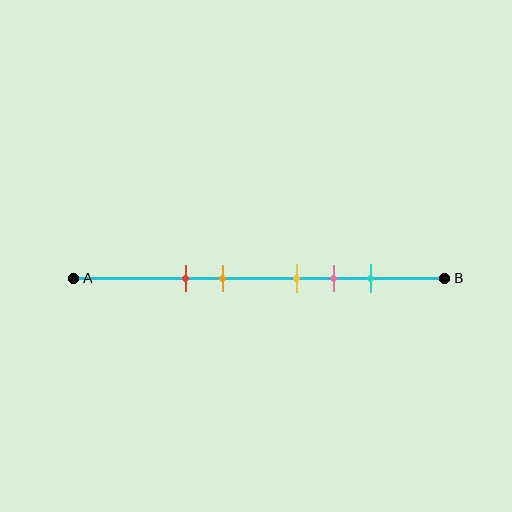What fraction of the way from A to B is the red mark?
The red mark is approximately 30% (0.3) of the way from A to B.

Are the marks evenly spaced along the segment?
No, the marks are not evenly spaced.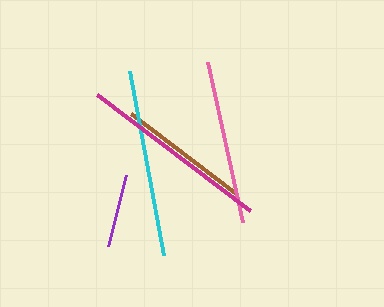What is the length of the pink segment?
The pink segment is approximately 164 pixels long.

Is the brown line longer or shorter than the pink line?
The pink line is longer than the brown line.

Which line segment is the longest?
The magenta line is the longest at approximately 193 pixels.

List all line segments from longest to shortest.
From longest to shortest: magenta, cyan, pink, brown, purple.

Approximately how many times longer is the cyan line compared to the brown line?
The cyan line is approximately 1.4 times the length of the brown line.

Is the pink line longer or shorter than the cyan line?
The cyan line is longer than the pink line.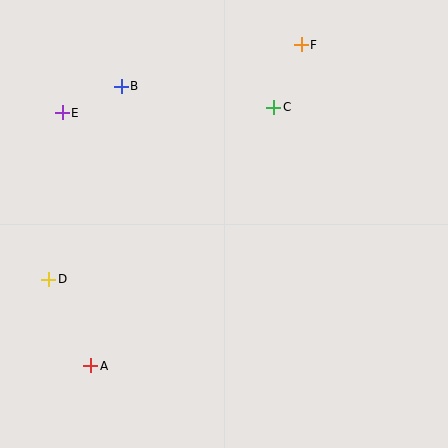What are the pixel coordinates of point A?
Point A is at (91, 366).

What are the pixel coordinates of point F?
Point F is at (301, 45).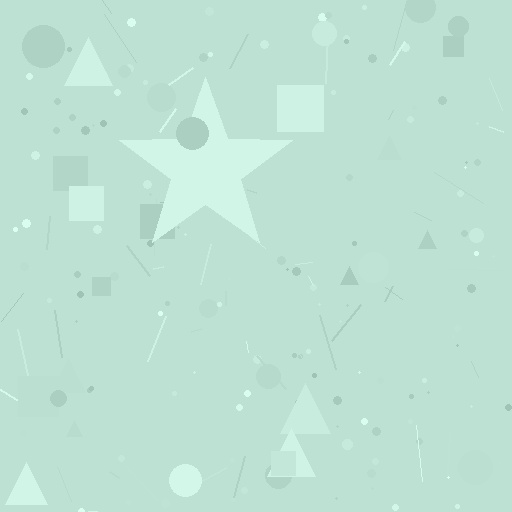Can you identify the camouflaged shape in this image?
The camouflaged shape is a star.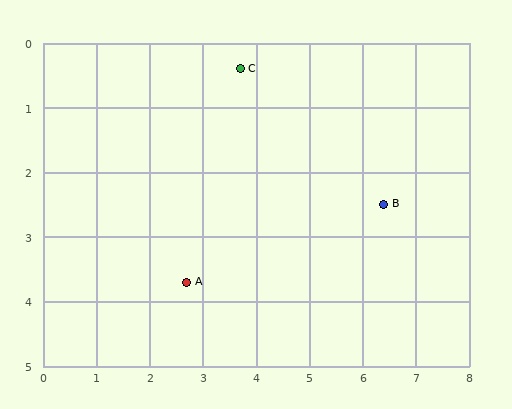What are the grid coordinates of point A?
Point A is at approximately (2.7, 3.7).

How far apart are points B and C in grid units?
Points B and C are about 3.4 grid units apart.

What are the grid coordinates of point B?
Point B is at approximately (6.4, 2.5).